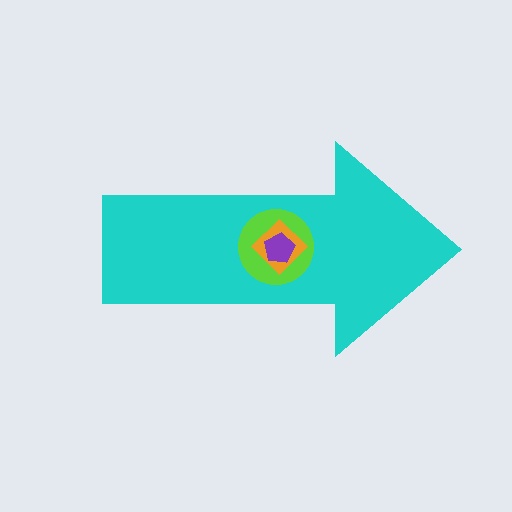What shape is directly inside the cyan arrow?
The lime circle.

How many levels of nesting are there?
4.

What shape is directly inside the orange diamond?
The purple pentagon.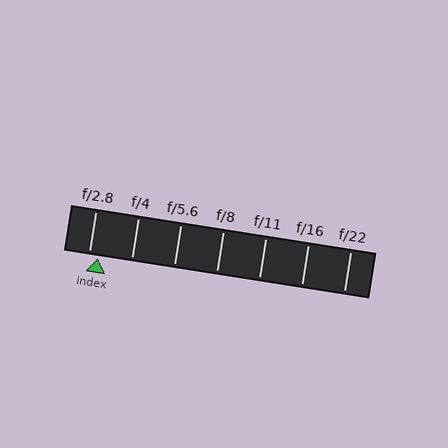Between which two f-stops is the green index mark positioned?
The index mark is between f/2.8 and f/4.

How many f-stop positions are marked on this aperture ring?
There are 7 f-stop positions marked.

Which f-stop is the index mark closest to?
The index mark is closest to f/2.8.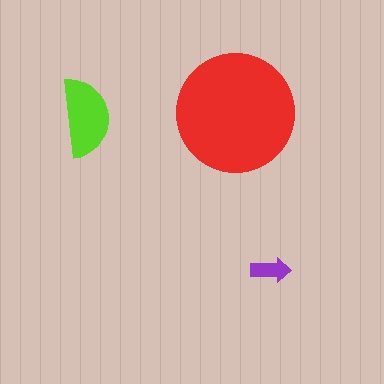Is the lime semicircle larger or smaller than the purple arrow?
Larger.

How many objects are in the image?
There are 3 objects in the image.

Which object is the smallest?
The purple arrow.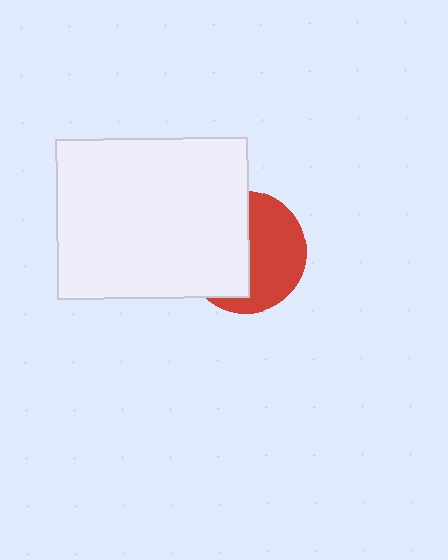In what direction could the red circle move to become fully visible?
The red circle could move right. That would shift it out from behind the white rectangle entirely.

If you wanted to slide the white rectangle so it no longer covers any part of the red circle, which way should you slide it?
Slide it left — that is the most direct way to separate the two shapes.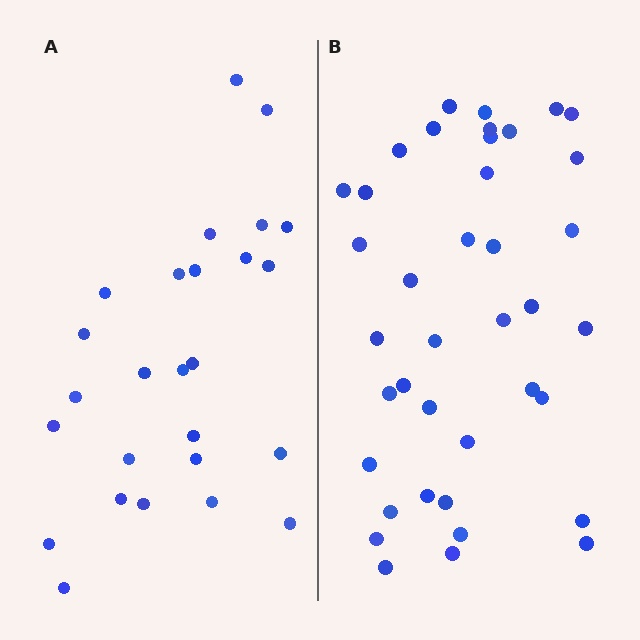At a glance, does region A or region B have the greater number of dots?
Region B (the right region) has more dots.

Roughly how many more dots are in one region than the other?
Region B has approximately 15 more dots than region A.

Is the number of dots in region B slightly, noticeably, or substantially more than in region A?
Region B has substantially more. The ratio is roughly 1.5 to 1.